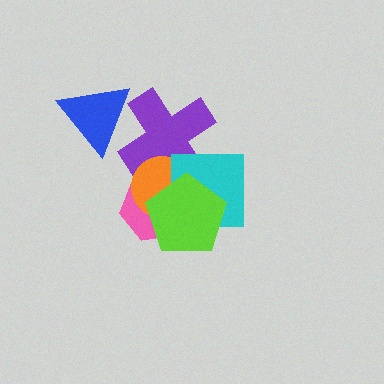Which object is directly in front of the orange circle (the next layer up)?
The cyan square is directly in front of the orange circle.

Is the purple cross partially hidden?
Yes, it is partially covered by another shape.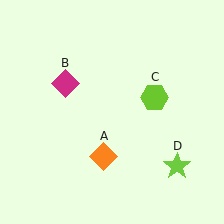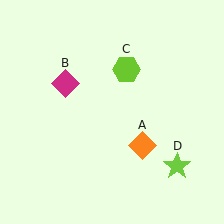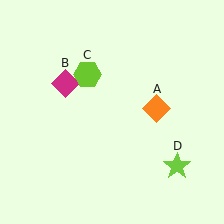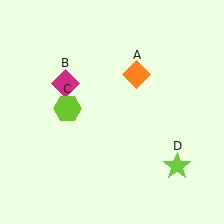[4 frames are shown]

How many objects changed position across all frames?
2 objects changed position: orange diamond (object A), lime hexagon (object C).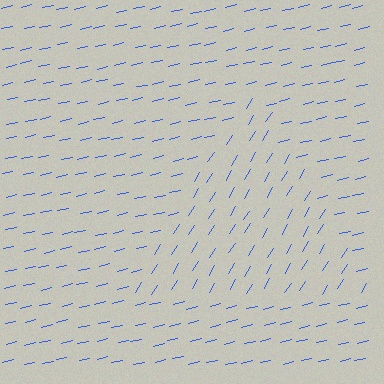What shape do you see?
I see a triangle.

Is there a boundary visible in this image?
Yes, there is a texture boundary formed by a change in line orientation.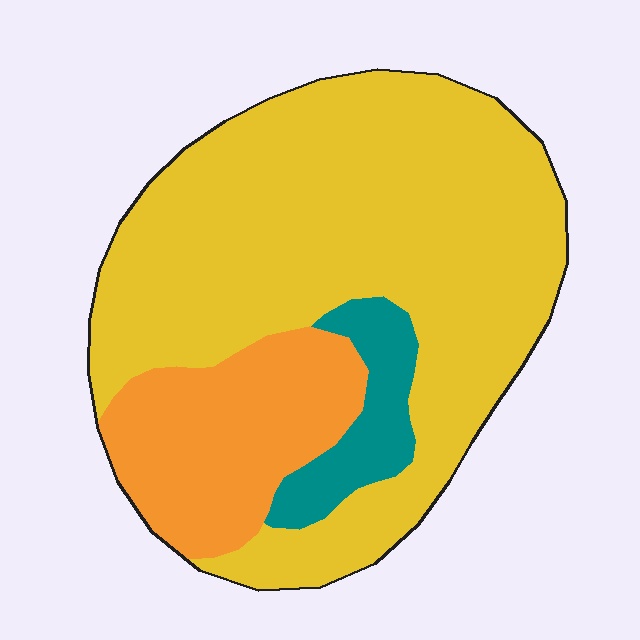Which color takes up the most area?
Yellow, at roughly 70%.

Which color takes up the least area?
Teal, at roughly 10%.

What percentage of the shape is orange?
Orange takes up about one fifth (1/5) of the shape.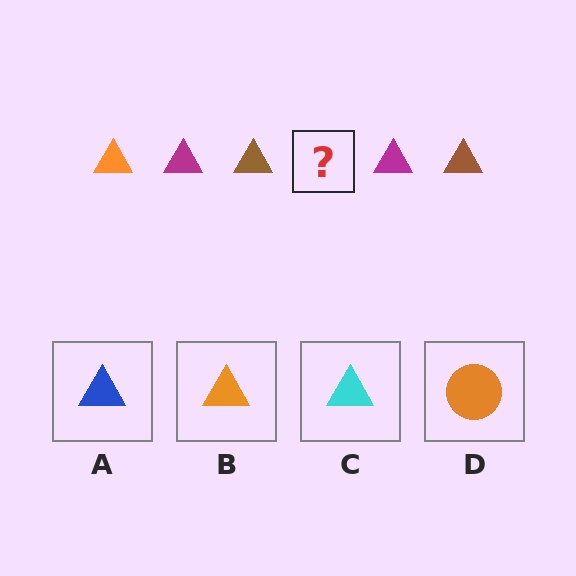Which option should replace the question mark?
Option B.